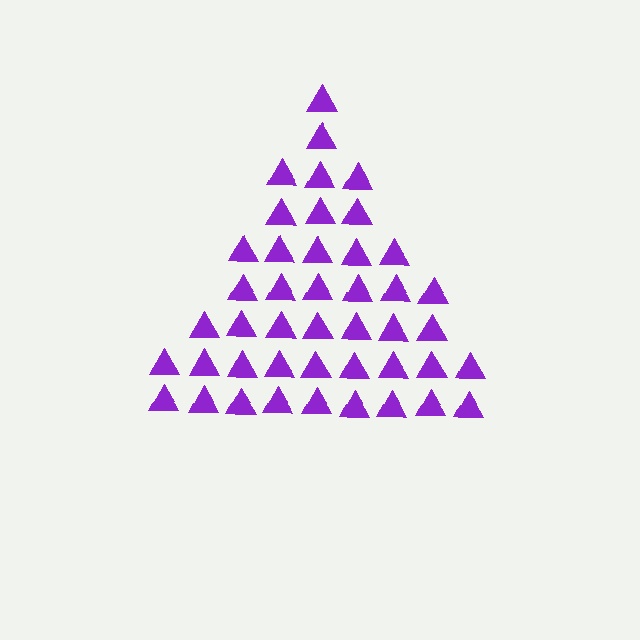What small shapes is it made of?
It is made of small triangles.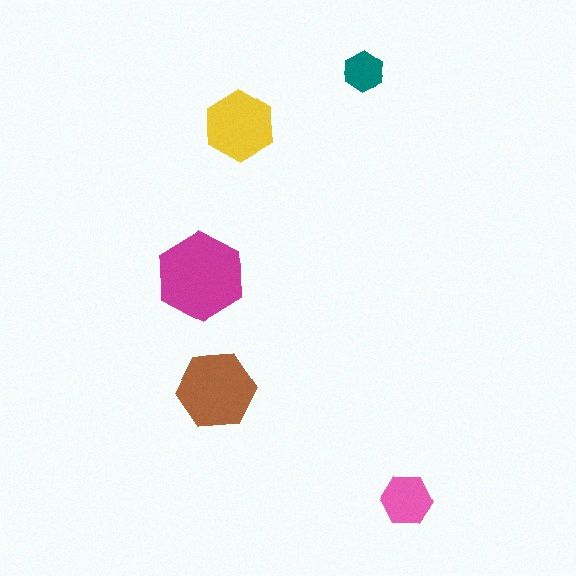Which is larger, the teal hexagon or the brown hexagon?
The brown one.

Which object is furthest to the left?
The magenta hexagon is leftmost.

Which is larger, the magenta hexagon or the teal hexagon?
The magenta one.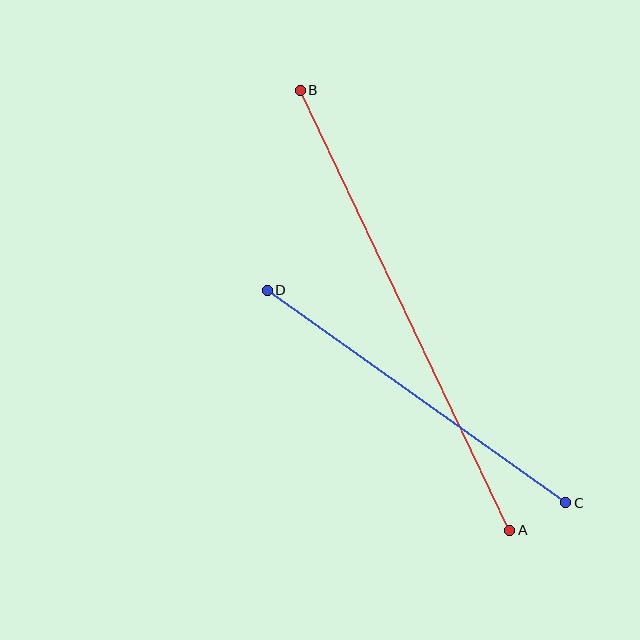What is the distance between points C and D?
The distance is approximately 366 pixels.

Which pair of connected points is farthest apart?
Points A and B are farthest apart.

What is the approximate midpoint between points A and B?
The midpoint is at approximately (405, 310) pixels.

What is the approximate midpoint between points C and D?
The midpoint is at approximately (416, 396) pixels.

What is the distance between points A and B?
The distance is approximately 487 pixels.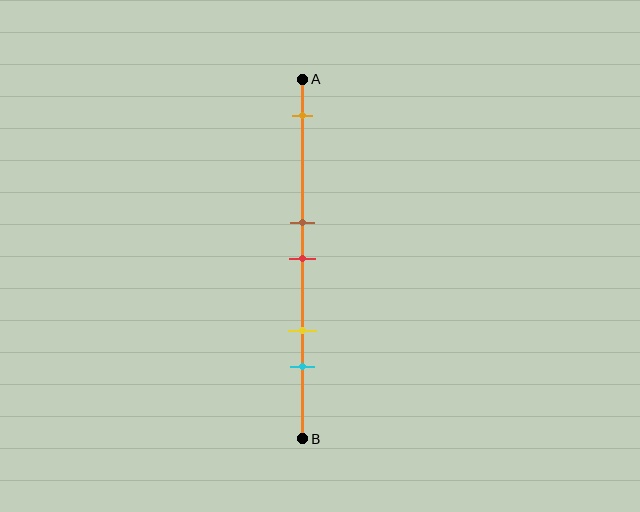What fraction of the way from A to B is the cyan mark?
The cyan mark is approximately 80% (0.8) of the way from A to B.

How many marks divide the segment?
There are 5 marks dividing the segment.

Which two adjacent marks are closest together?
The brown and red marks are the closest adjacent pair.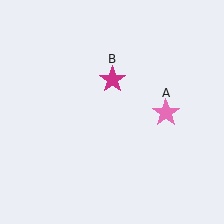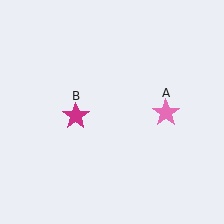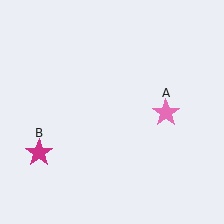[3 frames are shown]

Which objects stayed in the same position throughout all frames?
Pink star (object A) remained stationary.